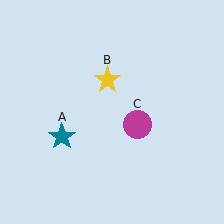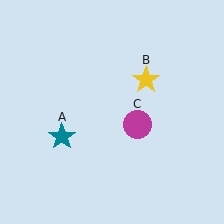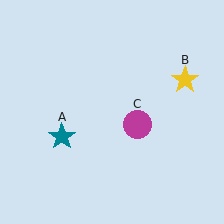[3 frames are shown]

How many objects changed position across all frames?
1 object changed position: yellow star (object B).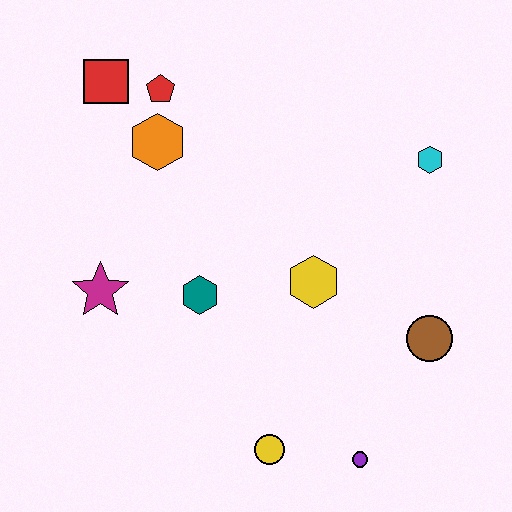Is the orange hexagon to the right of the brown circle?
No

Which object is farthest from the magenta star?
The cyan hexagon is farthest from the magenta star.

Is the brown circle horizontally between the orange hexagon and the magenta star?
No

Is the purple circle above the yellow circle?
No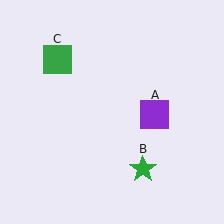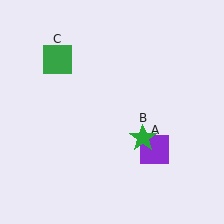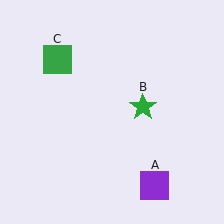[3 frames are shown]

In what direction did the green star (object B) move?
The green star (object B) moved up.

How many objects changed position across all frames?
2 objects changed position: purple square (object A), green star (object B).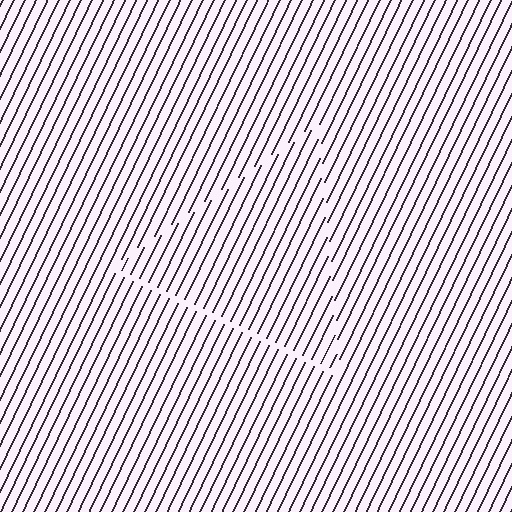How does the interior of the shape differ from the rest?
The interior of the shape contains the same grating, shifted by half a period — the contour is defined by the phase discontinuity where line-ends from the inner and outer gratings abut.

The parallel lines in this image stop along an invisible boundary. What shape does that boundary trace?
An illusory triangle. The interior of the shape contains the same grating, shifted by half a period — the contour is defined by the phase discontinuity where line-ends from the inner and outer gratings abut.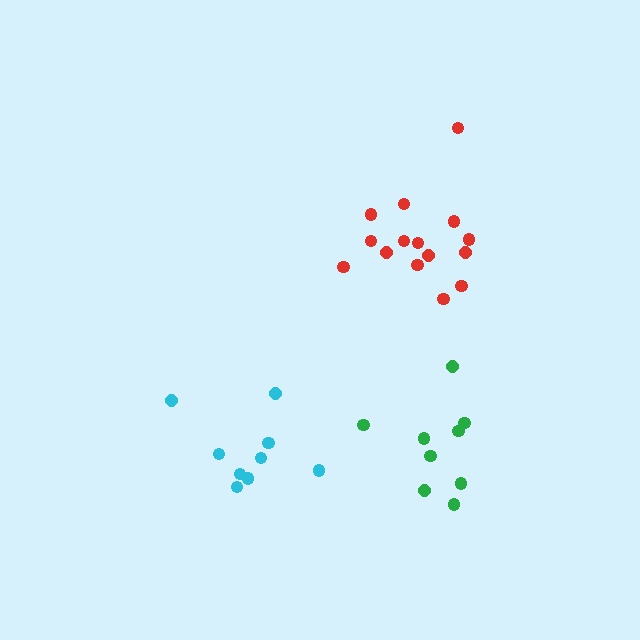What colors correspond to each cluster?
The clusters are colored: cyan, red, green.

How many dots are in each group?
Group 1: 9 dots, Group 2: 15 dots, Group 3: 9 dots (33 total).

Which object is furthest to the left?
The cyan cluster is leftmost.